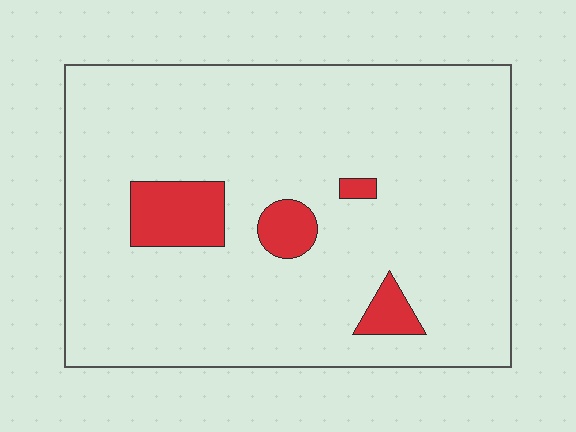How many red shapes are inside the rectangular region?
4.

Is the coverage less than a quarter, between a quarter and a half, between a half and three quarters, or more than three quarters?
Less than a quarter.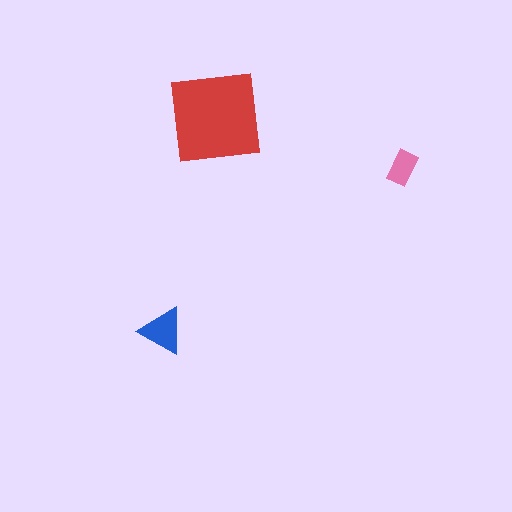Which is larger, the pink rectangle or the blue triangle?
The blue triangle.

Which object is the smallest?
The pink rectangle.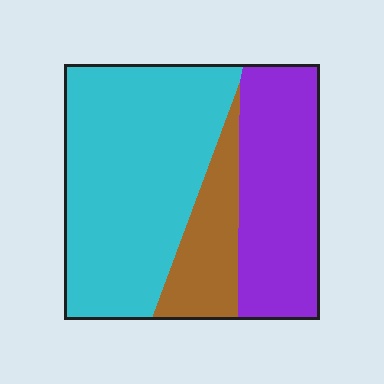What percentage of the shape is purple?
Purple covers roughly 30% of the shape.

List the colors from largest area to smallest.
From largest to smallest: cyan, purple, brown.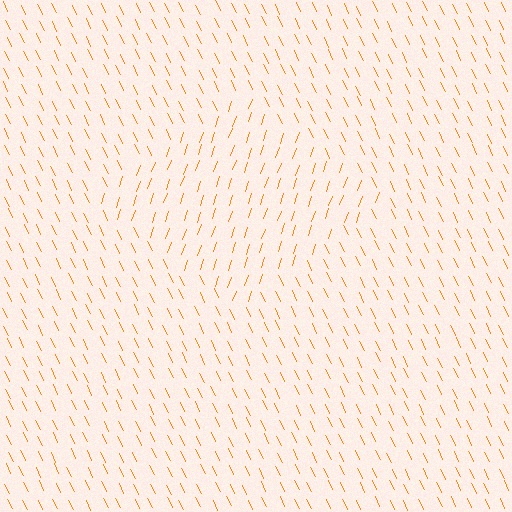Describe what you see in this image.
The image is filled with small orange line segments. A diamond region in the image has lines oriented differently from the surrounding lines, creating a visible texture boundary.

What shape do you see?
I see a diamond.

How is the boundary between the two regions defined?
The boundary is defined purely by a change in line orientation (approximately 45 degrees difference). All lines are the same color and thickness.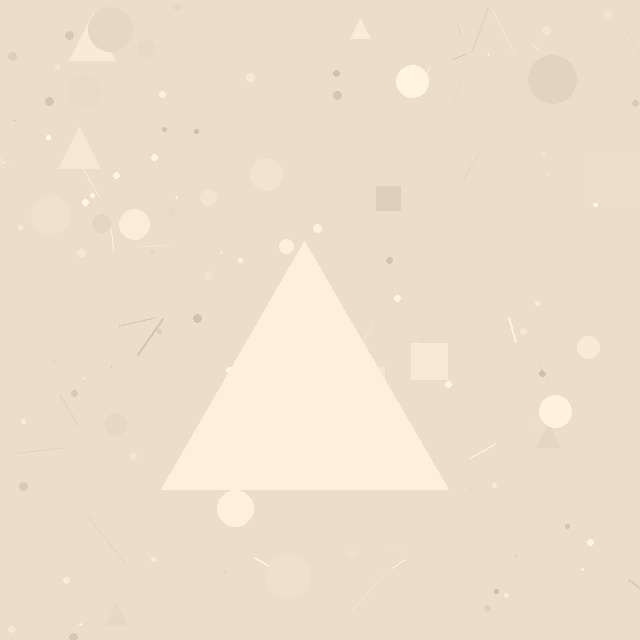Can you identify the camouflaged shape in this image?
The camouflaged shape is a triangle.